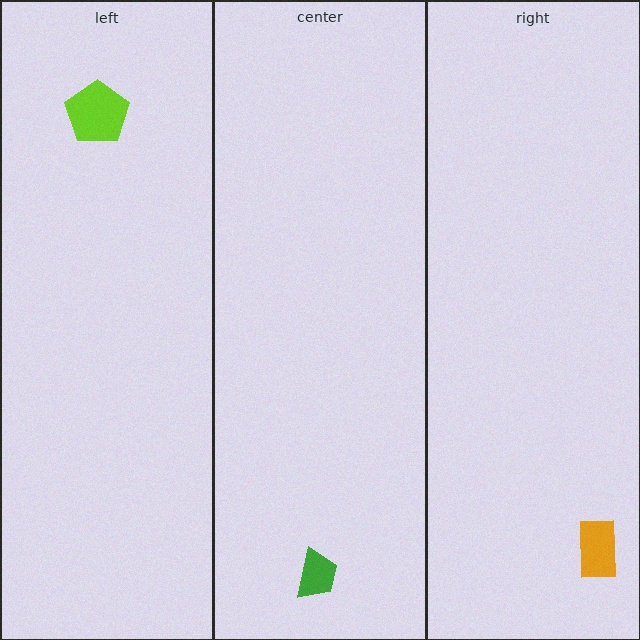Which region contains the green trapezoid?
The center region.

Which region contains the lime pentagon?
The left region.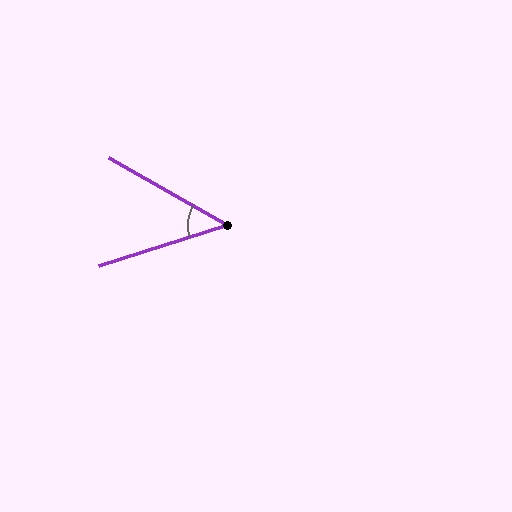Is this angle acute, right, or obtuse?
It is acute.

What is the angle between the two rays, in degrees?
Approximately 47 degrees.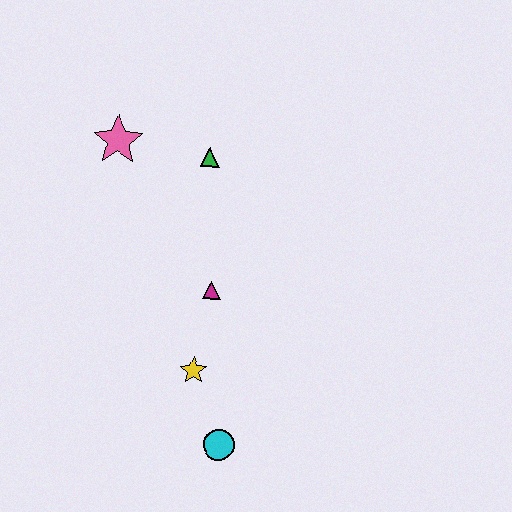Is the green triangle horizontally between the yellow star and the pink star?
No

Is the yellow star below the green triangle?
Yes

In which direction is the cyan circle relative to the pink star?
The cyan circle is below the pink star.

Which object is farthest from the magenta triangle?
The pink star is farthest from the magenta triangle.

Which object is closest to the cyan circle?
The yellow star is closest to the cyan circle.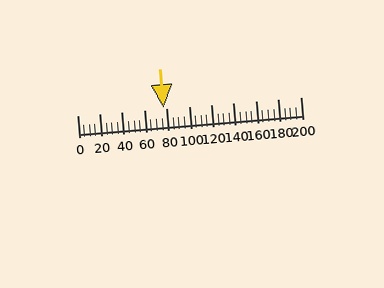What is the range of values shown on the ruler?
The ruler shows values from 0 to 200.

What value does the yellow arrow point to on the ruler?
The yellow arrow points to approximately 77.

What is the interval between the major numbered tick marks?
The major tick marks are spaced 20 units apart.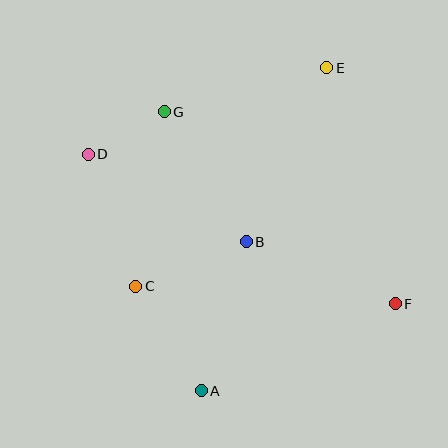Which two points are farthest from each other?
Points A and E are farthest from each other.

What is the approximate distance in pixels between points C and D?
The distance between C and D is approximately 140 pixels.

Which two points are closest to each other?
Points D and G are closest to each other.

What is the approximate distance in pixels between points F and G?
The distance between F and G is approximately 300 pixels.